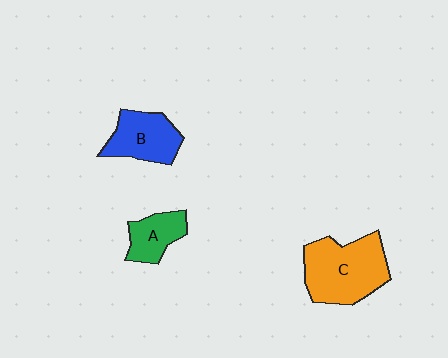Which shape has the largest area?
Shape C (orange).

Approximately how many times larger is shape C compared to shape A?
Approximately 2.1 times.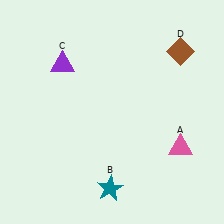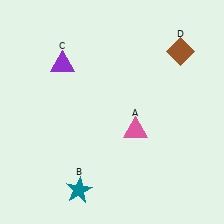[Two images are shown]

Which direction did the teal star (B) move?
The teal star (B) moved left.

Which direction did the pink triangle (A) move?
The pink triangle (A) moved left.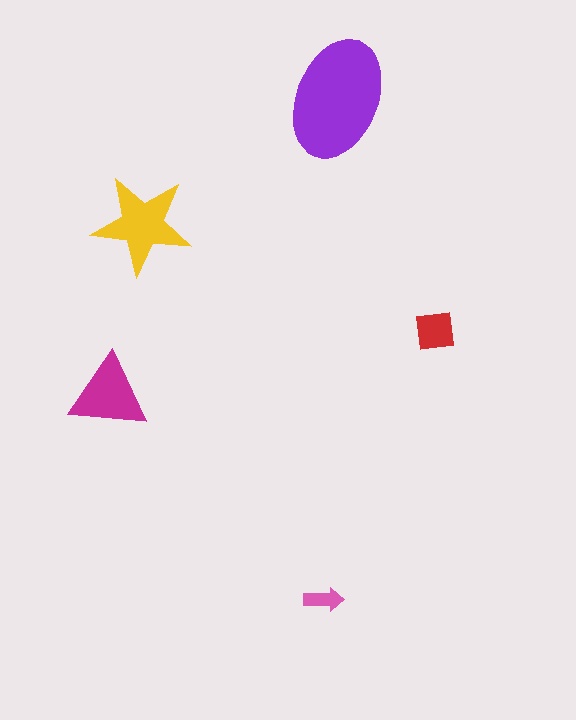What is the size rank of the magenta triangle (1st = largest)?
3rd.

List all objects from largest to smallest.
The purple ellipse, the yellow star, the magenta triangle, the red square, the pink arrow.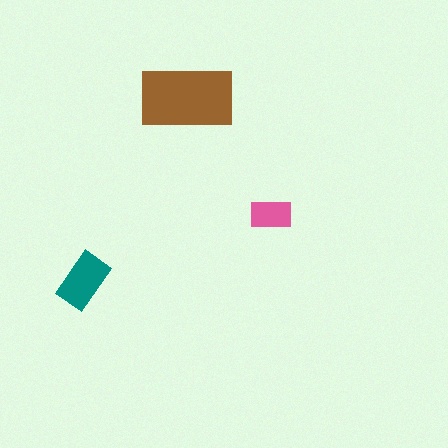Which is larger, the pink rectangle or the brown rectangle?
The brown one.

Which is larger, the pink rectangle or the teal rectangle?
The teal one.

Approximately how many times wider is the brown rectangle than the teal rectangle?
About 1.5 times wider.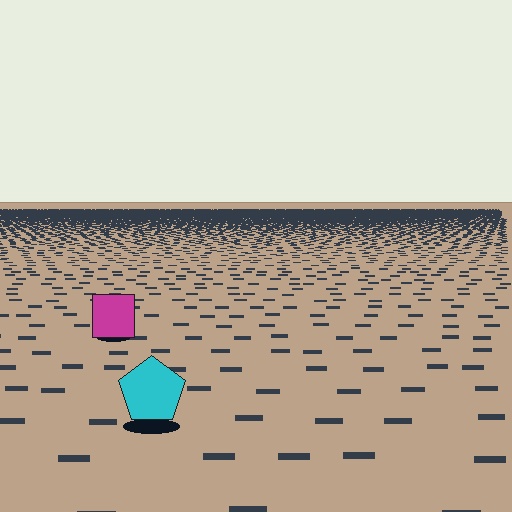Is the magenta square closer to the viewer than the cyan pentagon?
No. The cyan pentagon is closer — you can tell from the texture gradient: the ground texture is coarser near it.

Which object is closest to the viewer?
The cyan pentagon is closest. The texture marks near it are larger and more spread out.